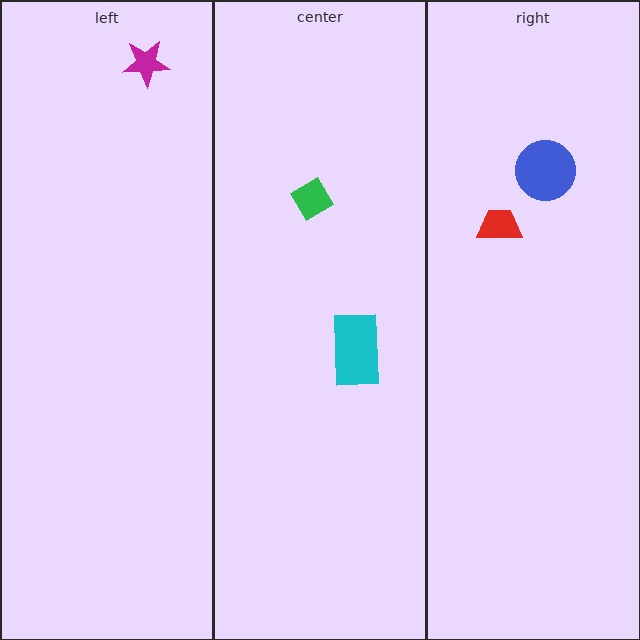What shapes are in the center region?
The cyan rectangle, the green diamond.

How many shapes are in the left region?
1.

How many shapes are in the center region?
2.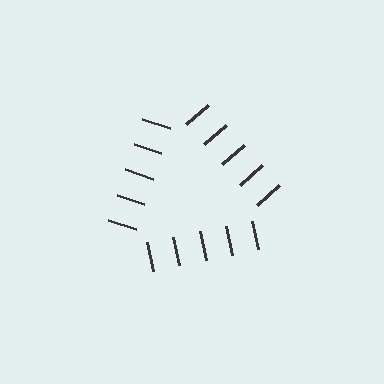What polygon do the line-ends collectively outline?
An illusory triangle — the line segments terminate on its edges but no continuous stroke is drawn.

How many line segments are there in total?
15 — 5 along each of the 3 edges.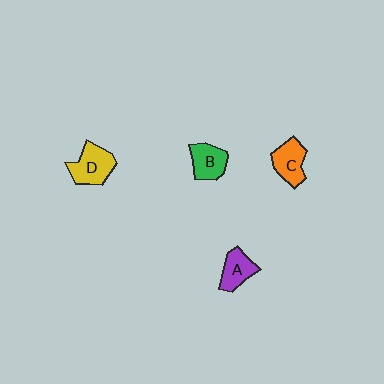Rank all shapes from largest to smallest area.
From largest to smallest: D (yellow), C (orange), B (green), A (purple).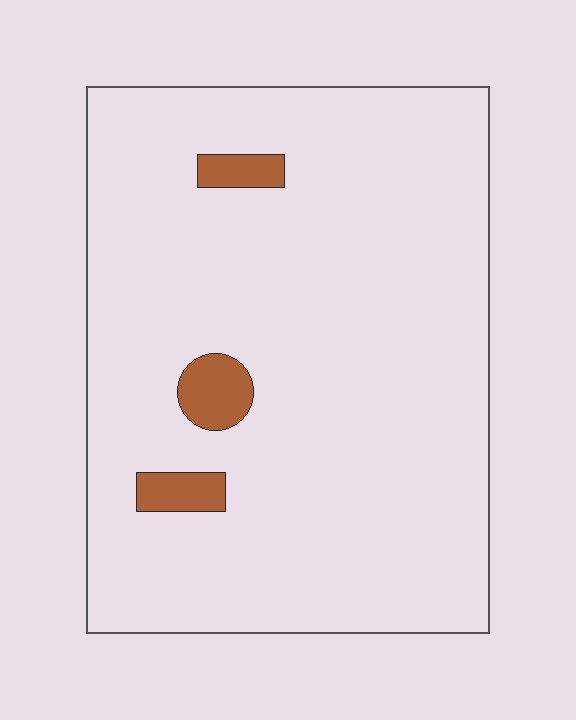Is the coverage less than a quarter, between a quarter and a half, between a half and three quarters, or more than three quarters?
Less than a quarter.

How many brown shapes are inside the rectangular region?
3.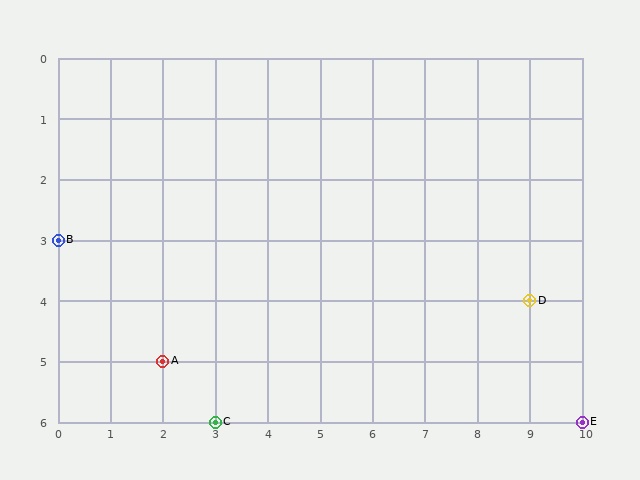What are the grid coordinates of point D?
Point D is at grid coordinates (9, 4).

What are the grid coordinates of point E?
Point E is at grid coordinates (10, 6).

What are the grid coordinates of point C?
Point C is at grid coordinates (3, 6).